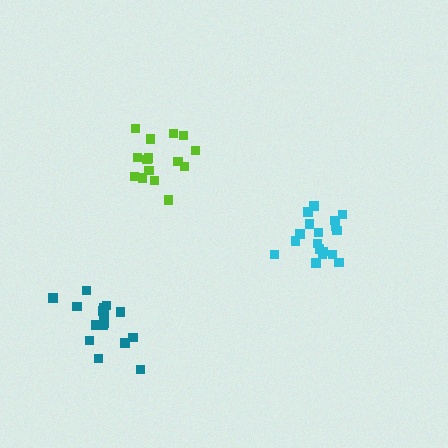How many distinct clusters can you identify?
There are 3 distinct clusters.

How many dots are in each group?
Group 1: 18 dots, Group 2: 15 dots, Group 3: 17 dots (50 total).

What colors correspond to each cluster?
The clusters are colored: cyan, lime, teal.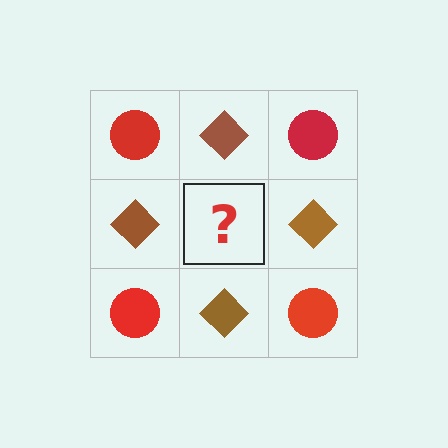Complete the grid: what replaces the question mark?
The question mark should be replaced with a red circle.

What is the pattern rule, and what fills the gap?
The rule is that it alternates red circle and brown diamond in a checkerboard pattern. The gap should be filled with a red circle.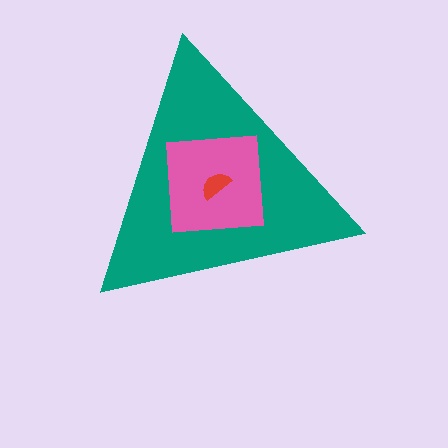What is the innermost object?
The red semicircle.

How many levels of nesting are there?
3.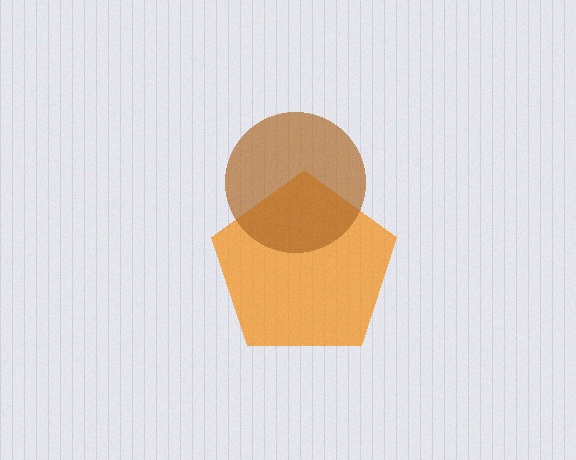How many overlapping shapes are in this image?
There are 2 overlapping shapes in the image.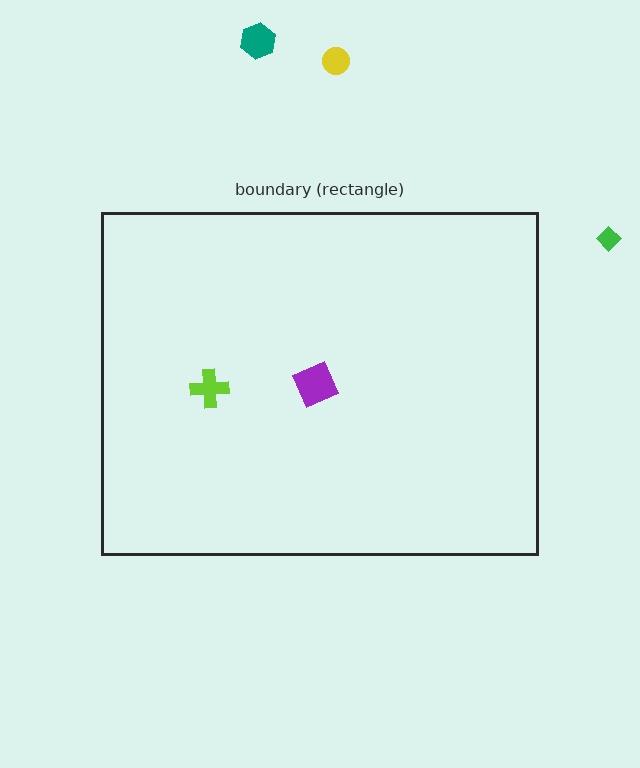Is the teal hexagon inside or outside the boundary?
Outside.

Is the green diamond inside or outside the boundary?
Outside.